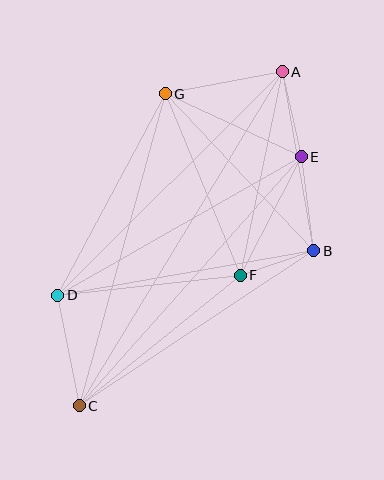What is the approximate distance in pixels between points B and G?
The distance between B and G is approximately 216 pixels.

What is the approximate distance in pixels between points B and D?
The distance between B and D is approximately 260 pixels.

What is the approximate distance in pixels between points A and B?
The distance between A and B is approximately 182 pixels.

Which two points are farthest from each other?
Points A and C are farthest from each other.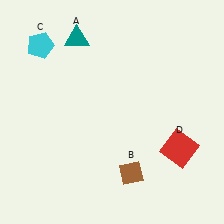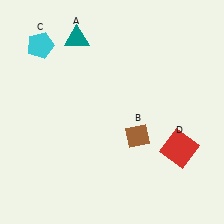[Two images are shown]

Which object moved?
The brown diamond (B) moved up.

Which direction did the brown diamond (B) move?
The brown diamond (B) moved up.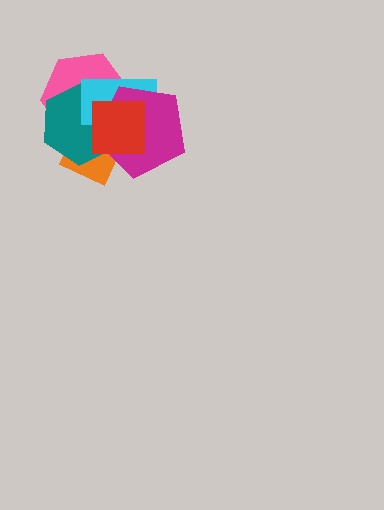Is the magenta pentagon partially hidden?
Yes, it is partially covered by another shape.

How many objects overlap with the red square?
5 objects overlap with the red square.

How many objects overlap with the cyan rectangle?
5 objects overlap with the cyan rectangle.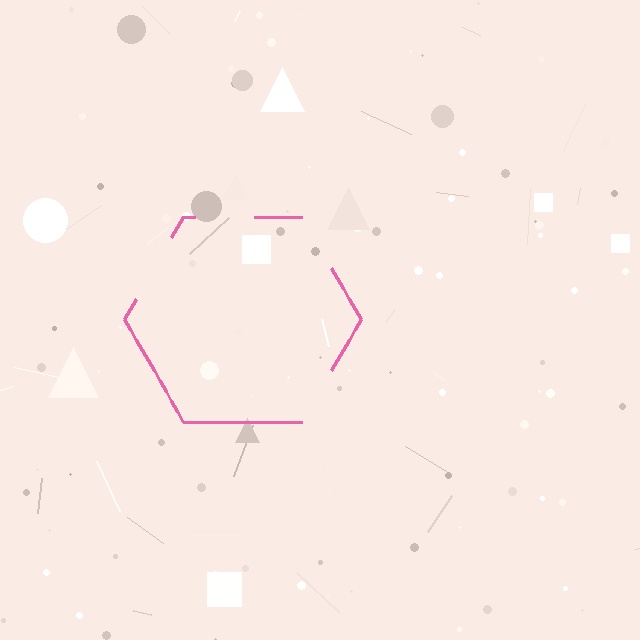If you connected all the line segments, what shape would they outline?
They would outline a hexagon.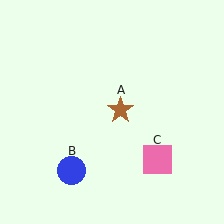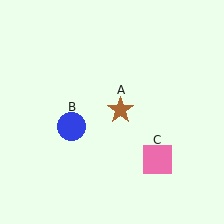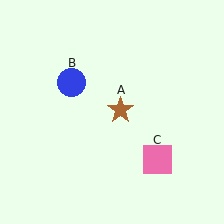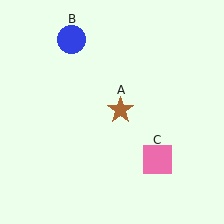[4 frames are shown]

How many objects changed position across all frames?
1 object changed position: blue circle (object B).